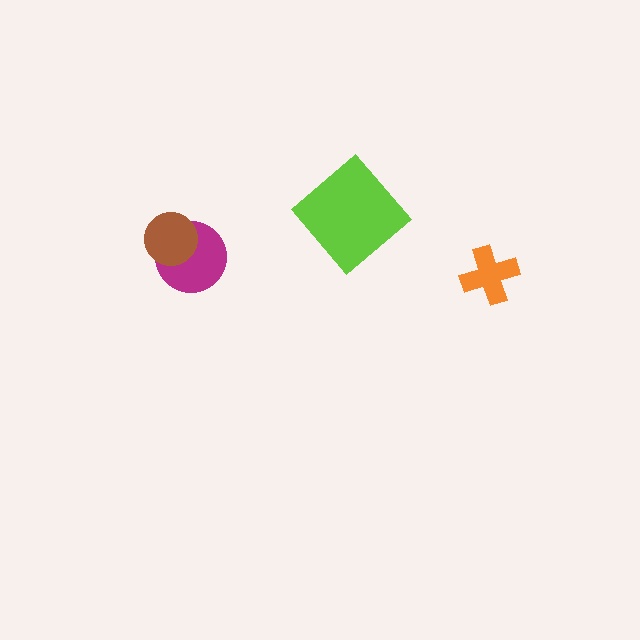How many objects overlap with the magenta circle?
1 object overlaps with the magenta circle.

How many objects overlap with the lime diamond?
0 objects overlap with the lime diamond.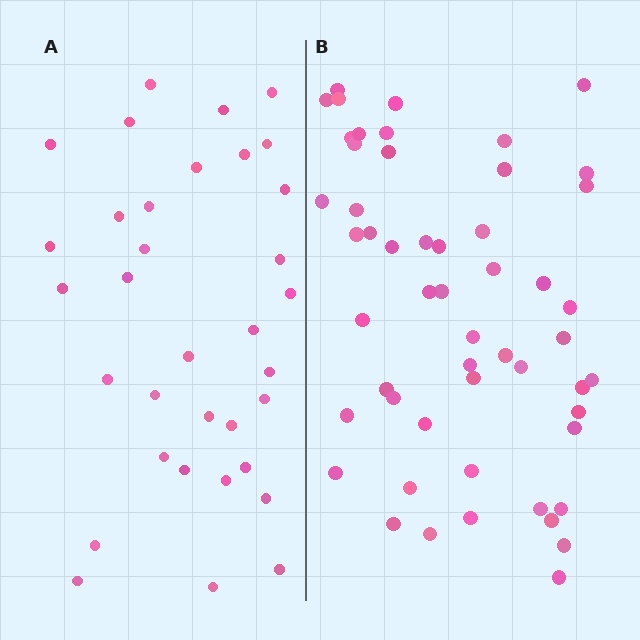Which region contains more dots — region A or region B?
Region B (the right region) has more dots.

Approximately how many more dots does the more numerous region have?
Region B has approximately 20 more dots than region A.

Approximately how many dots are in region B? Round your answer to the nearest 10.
About 50 dots. (The exact count is 53, which rounds to 50.)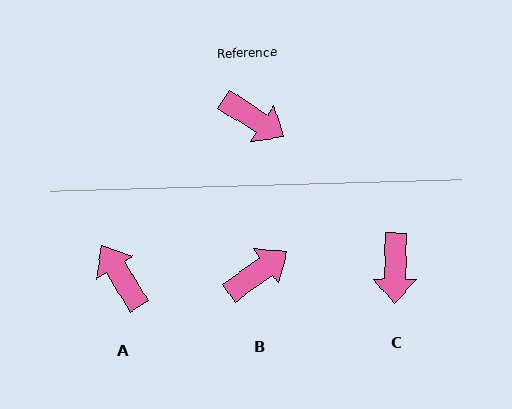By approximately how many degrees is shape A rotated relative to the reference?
Approximately 154 degrees counter-clockwise.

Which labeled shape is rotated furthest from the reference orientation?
A, about 154 degrees away.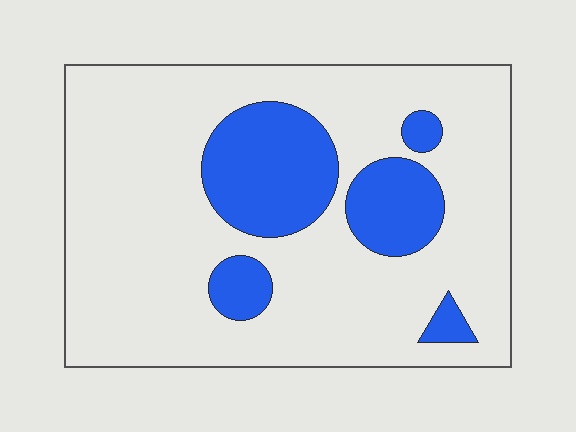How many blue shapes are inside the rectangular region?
5.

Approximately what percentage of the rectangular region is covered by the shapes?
Approximately 20%.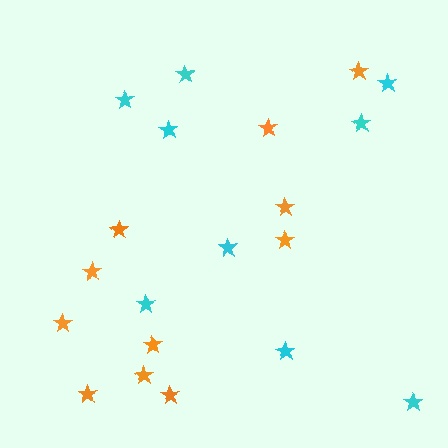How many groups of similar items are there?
There are 2 groups: one group of cyan stars (9) and one group of orange stars (11).